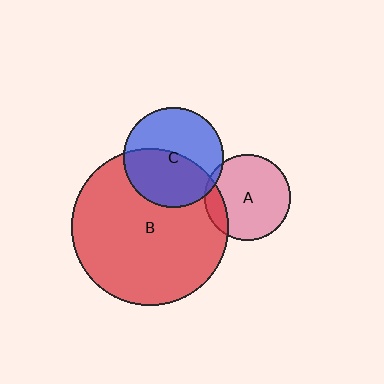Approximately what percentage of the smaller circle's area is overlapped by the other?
Approximately 15%.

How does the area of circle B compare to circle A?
Approximately 3.4 times.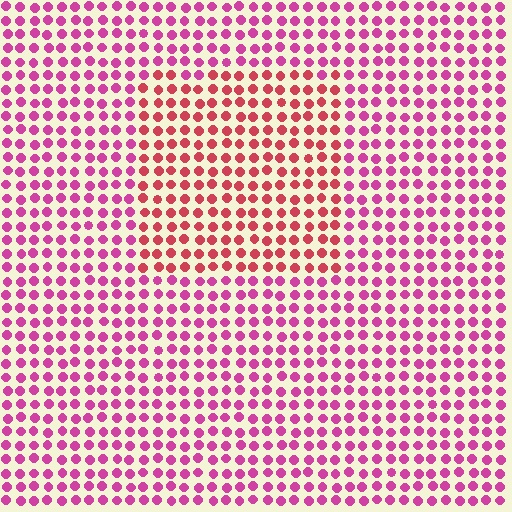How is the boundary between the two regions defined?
The boundary is defined purely by a slight shift in hue (about 32 degrees). Spacing, size, and orientation are identical on both sides.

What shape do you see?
I see a rectangle.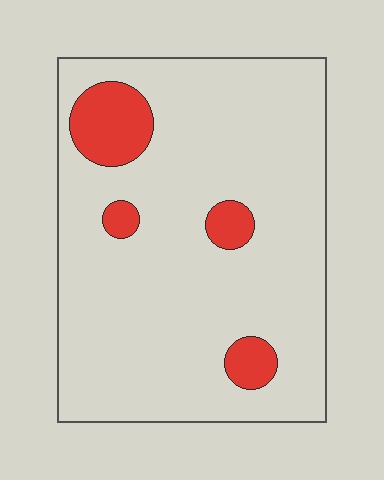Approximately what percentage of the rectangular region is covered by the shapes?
Approximately 10%.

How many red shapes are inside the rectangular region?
4.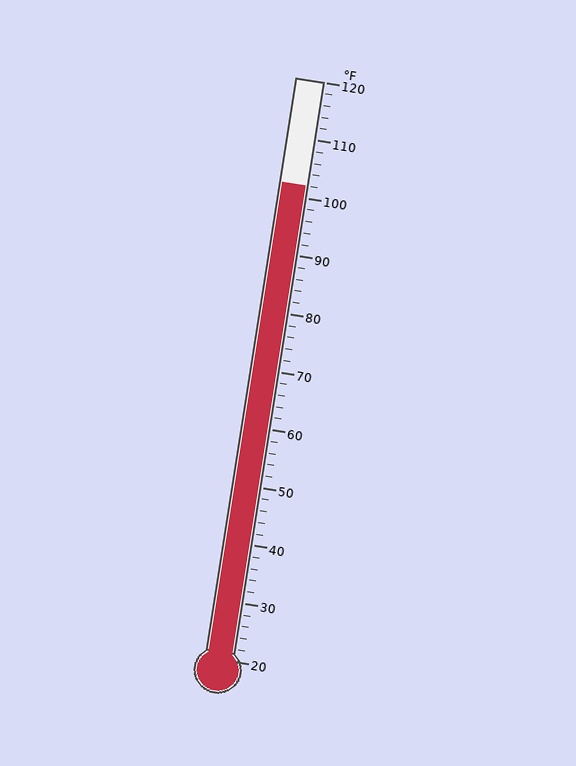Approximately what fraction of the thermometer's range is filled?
The thermometer is filled to approximately 80% of its range.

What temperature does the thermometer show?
The thermometer shows approximately 102°F.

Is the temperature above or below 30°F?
The temperature is above 30°F.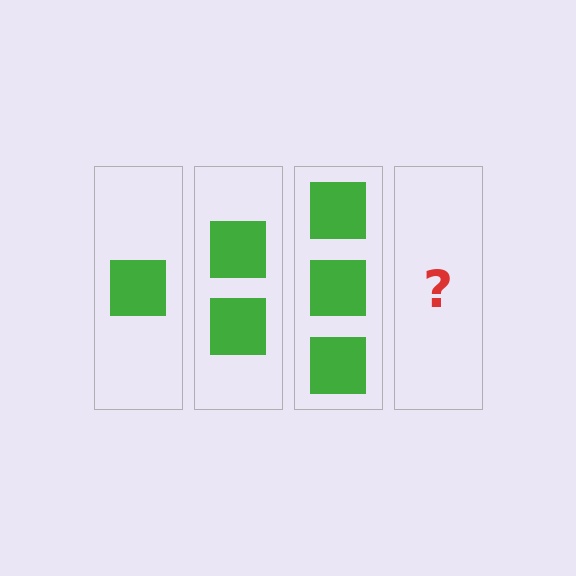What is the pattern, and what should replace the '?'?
The pattern is that each step adds one more square. The '?' should be 4 squares.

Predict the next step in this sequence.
The next step is 4 squares.